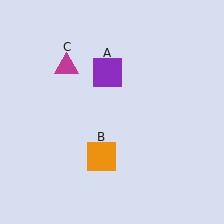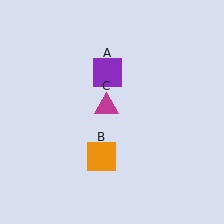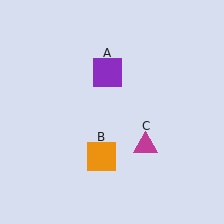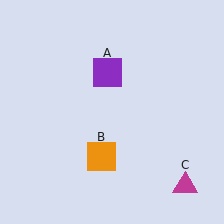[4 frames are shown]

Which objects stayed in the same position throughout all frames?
Purple square (object A) and orange square (object B) remained stationary.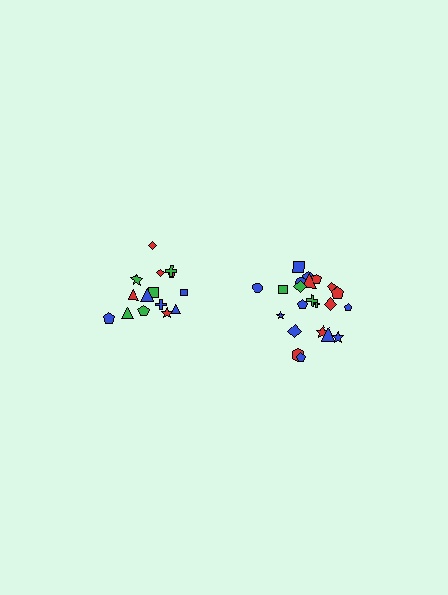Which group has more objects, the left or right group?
The right group.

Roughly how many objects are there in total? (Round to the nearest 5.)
Roughly 35 objects in total.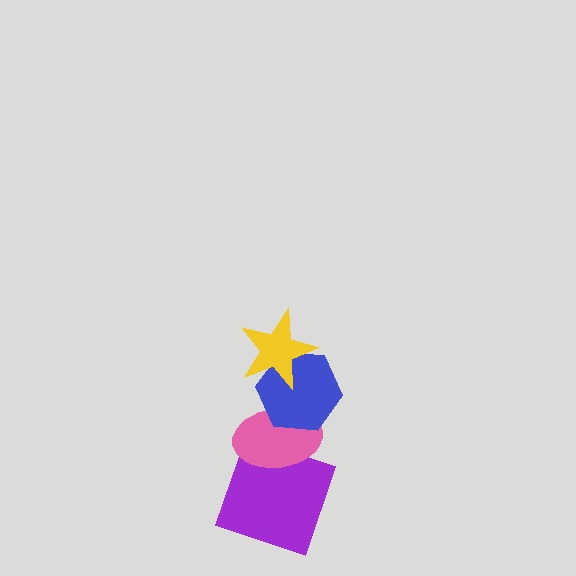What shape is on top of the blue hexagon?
The yellow star is on top of the blue hexagon.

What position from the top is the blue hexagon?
The blue hexagon is 2nd from the top.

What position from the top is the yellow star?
The yellow star is 1st from the top.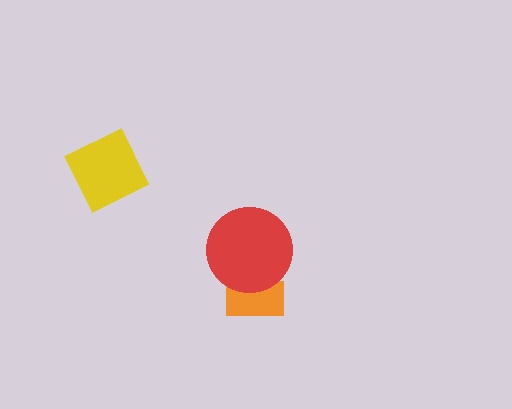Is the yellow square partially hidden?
No, no other shape covers it.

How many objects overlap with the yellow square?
0 objects overlap with the yellow square.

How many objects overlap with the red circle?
1 object overlaps with the red circle.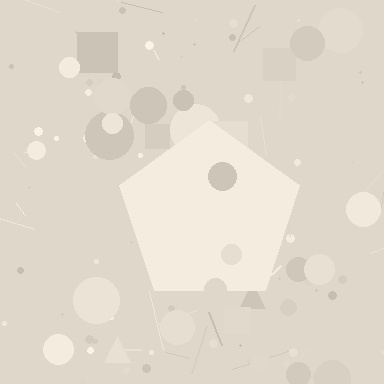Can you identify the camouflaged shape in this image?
The camouflaged shape is a pentagon.